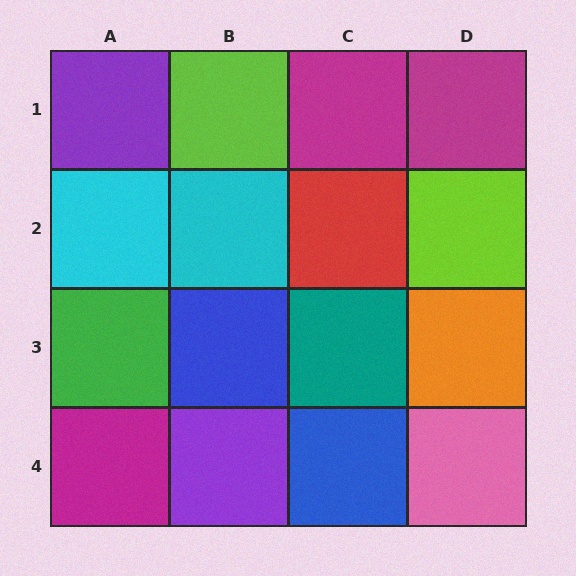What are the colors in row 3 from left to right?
Green, blue, teal, orange.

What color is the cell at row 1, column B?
Lime.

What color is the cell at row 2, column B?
Cyan.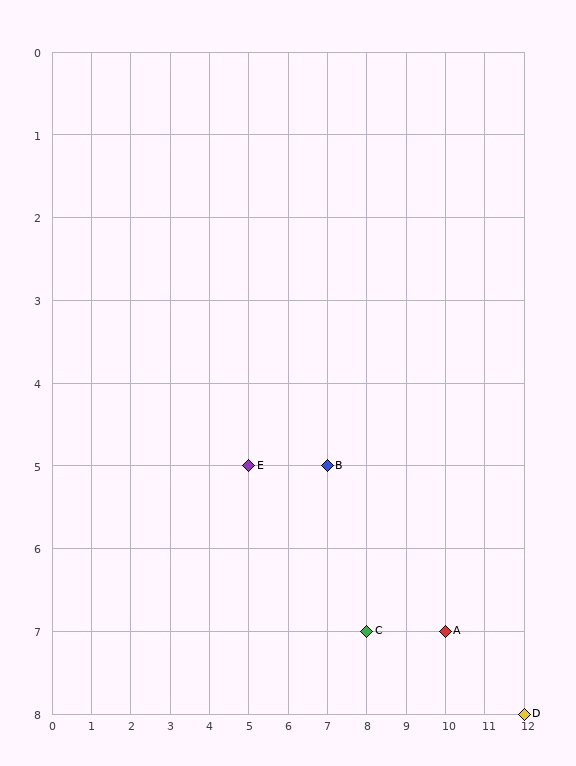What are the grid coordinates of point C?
Point C is at grid coordinates (8, 7).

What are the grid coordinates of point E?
Point E is at grid coordinates (5, 5).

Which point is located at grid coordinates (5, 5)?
Point E is at (5, 5).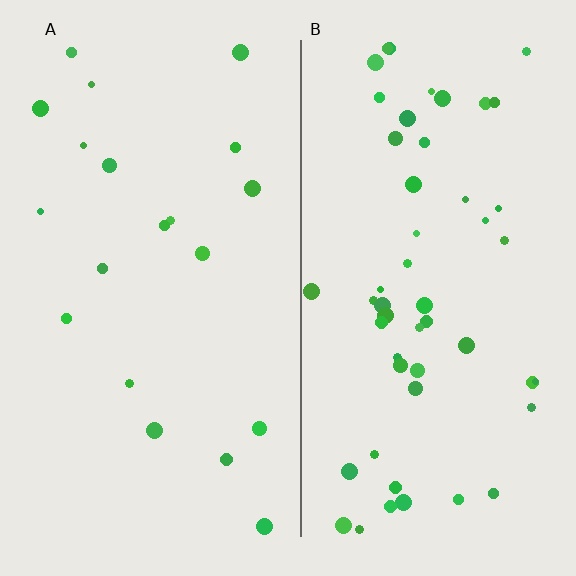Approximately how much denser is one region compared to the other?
Approximately 2.7× — region B over region A.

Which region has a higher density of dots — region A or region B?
B (the right).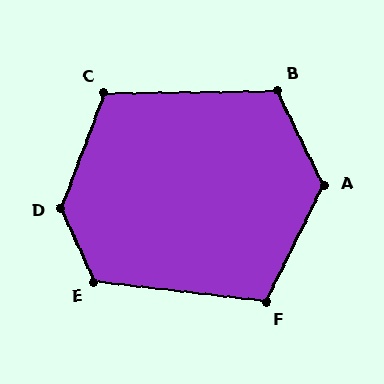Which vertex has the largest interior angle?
D, at approximately 135 degrees.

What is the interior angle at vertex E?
Approximately 121 degrees (obtuse).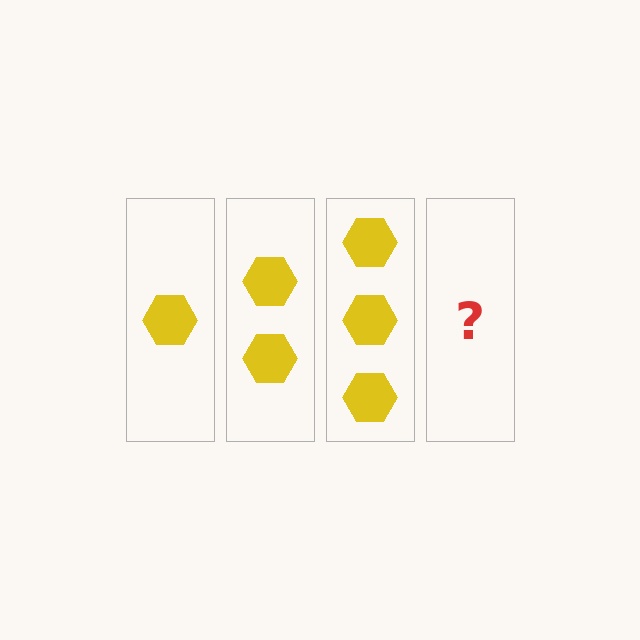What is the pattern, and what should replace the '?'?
The pattern is that each step adds one more hexagon. The '?' should be 4 hexagons.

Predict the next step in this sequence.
The next step is 4 hexagons.